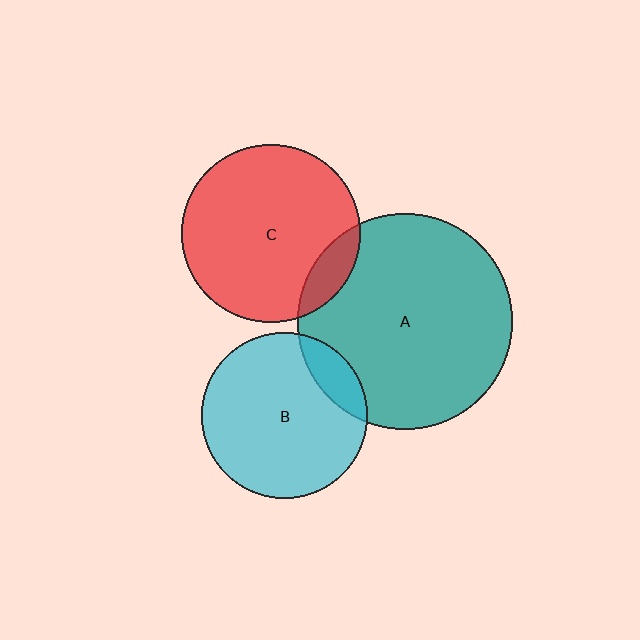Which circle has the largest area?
Circle A (teal).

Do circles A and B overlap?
Yes.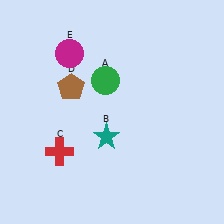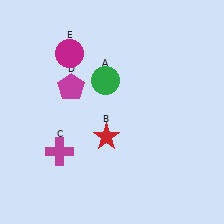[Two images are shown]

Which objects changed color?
B changed from teal to red. C changed from red to magenta. D changed from brown to magenta.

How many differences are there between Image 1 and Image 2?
There are 3 differences between the two images.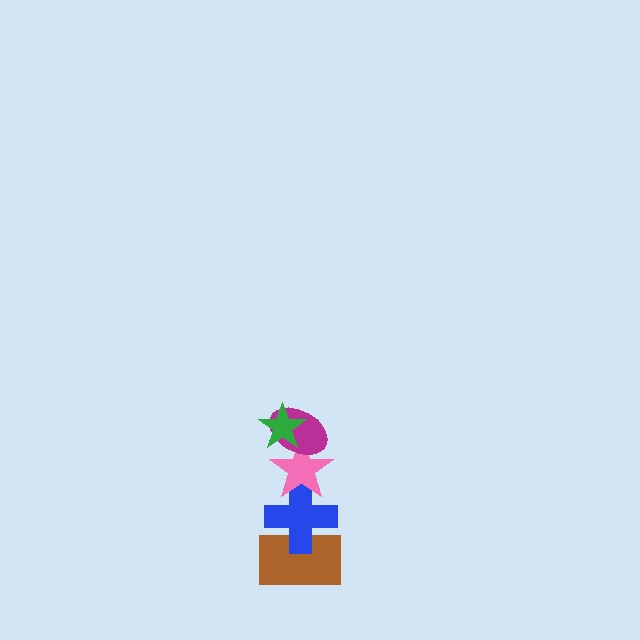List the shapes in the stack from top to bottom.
From top to bottom: the green star, the magenta ellipse, the pink star, the blue cross, the brown rectangle.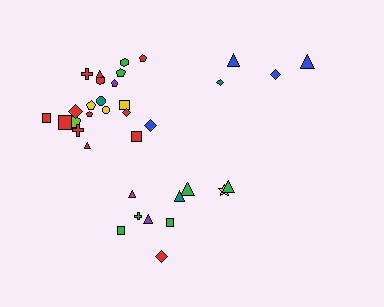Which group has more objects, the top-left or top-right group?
The top-left group.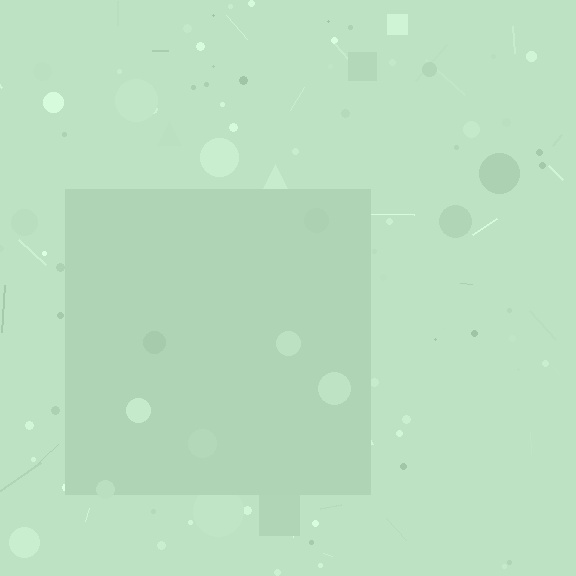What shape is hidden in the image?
A square is hidden in the image.